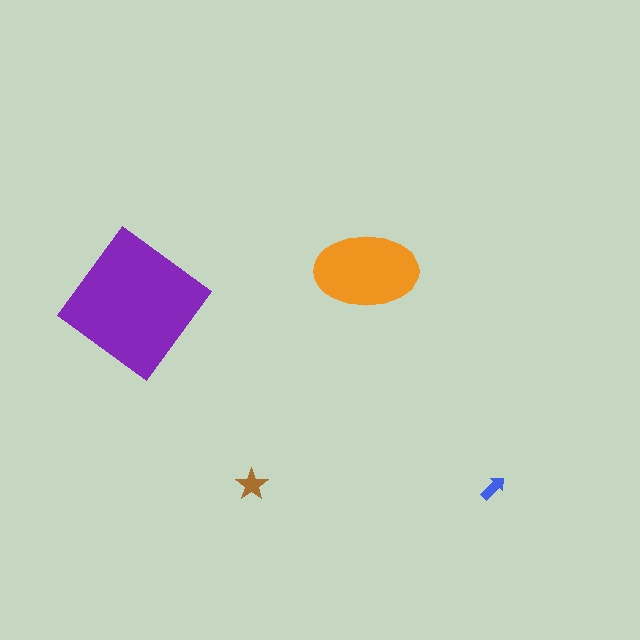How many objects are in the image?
There are 4 objects in the image.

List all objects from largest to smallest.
The purple diamond, the orange ellipse, the brown star, the blue arrow.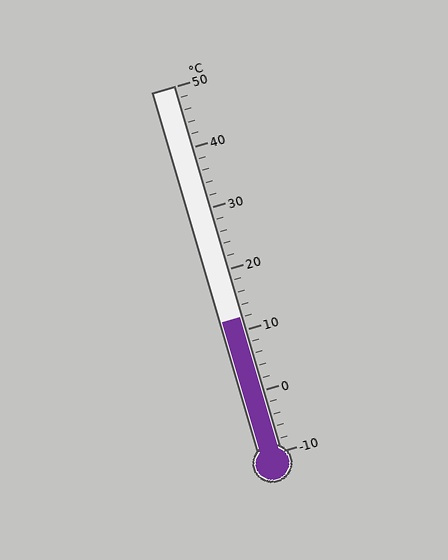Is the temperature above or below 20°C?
The temperature is below 20°C.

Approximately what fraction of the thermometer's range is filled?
The thermometer is filled to approximately 35% of its range.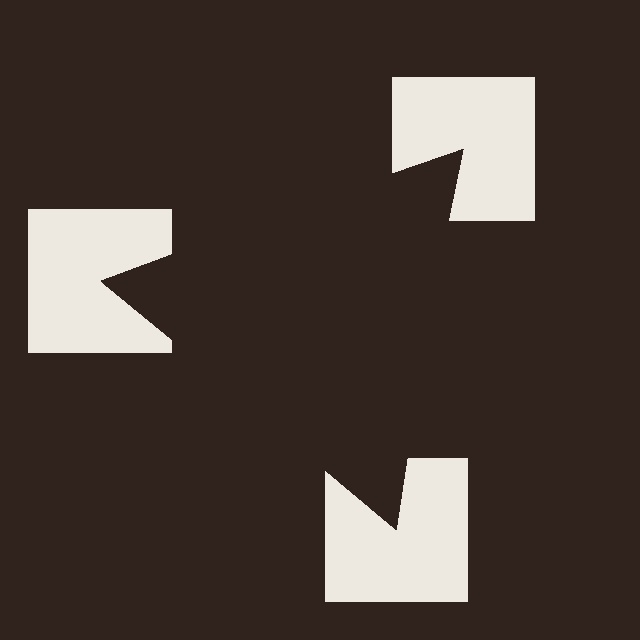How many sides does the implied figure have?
3 sides.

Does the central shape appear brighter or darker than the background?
It typically appears slightly darker than the background, even though no actual brightness change is drawn.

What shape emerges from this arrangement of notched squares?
An illusory triangle — its edges are inferred from the aligned wedge cuts in the notched squares, not physically drawn.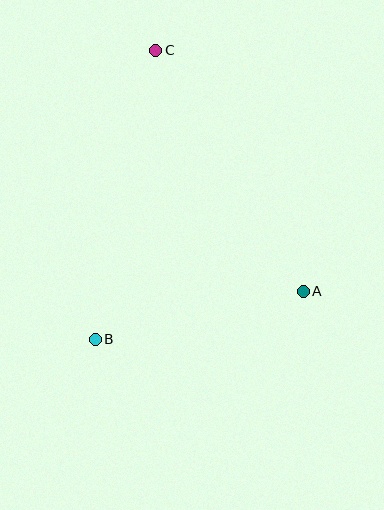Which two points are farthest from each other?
Points B and C are farthest from each other.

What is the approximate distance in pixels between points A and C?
The distance between A and C is approximately 282 pixels.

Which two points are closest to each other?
Points A and B are closest to each other.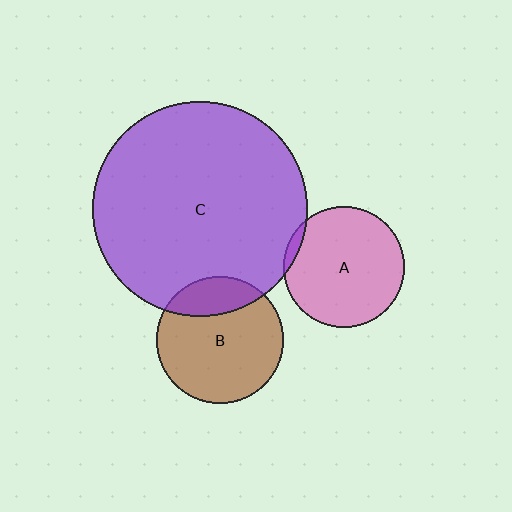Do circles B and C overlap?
Yes.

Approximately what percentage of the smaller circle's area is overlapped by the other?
Approximately 20%.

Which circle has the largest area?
Circle C (purple).